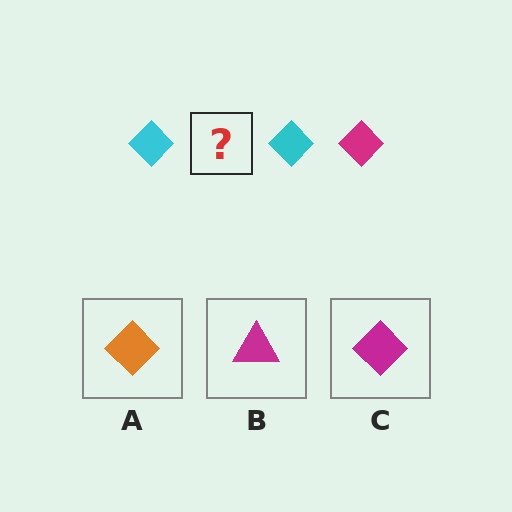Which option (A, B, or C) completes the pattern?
C.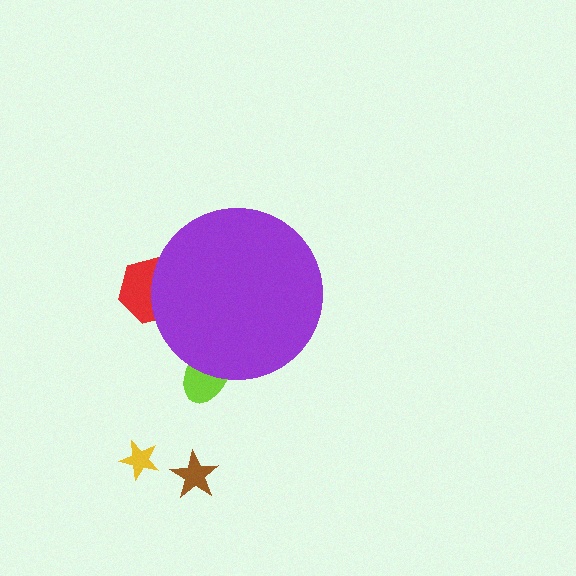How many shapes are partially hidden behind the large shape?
2 shapes are partially hidden.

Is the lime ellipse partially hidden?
Yes, the lime ellipse is partially hidden behind the purple circle.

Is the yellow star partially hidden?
No, the yellow star is fully visible.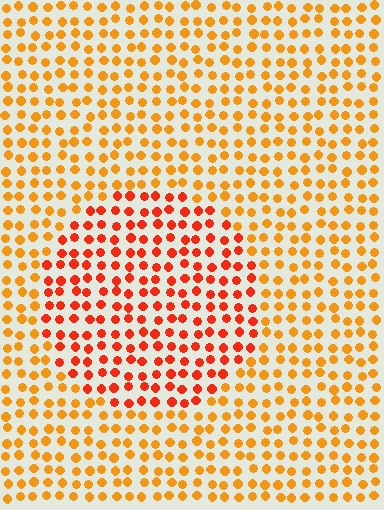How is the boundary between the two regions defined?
The boundary is defined purely by a slight shift in hue (about 30 degrees). Spacing, size, and orientation are identical on both sides.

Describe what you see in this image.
The image is filled with small orange elements in a uniform arrangement. A circle-shaped region is visible where the elements are tinted to a slightly different hue, forming a subtle color boundary.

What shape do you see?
I see a circle.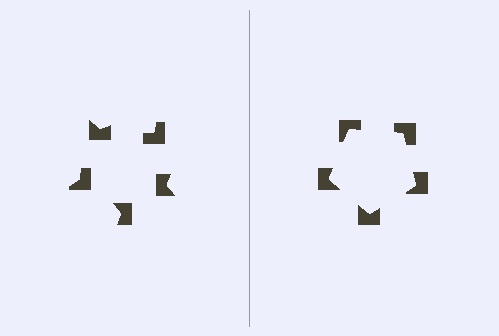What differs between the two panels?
The notched squares are positioned identically on both sides; only the wedge orientations differ. On the right they align to a pentagon; on the left they are misaligned.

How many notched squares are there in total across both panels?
10 — 5 on each side.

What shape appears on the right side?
An illusory pentagon.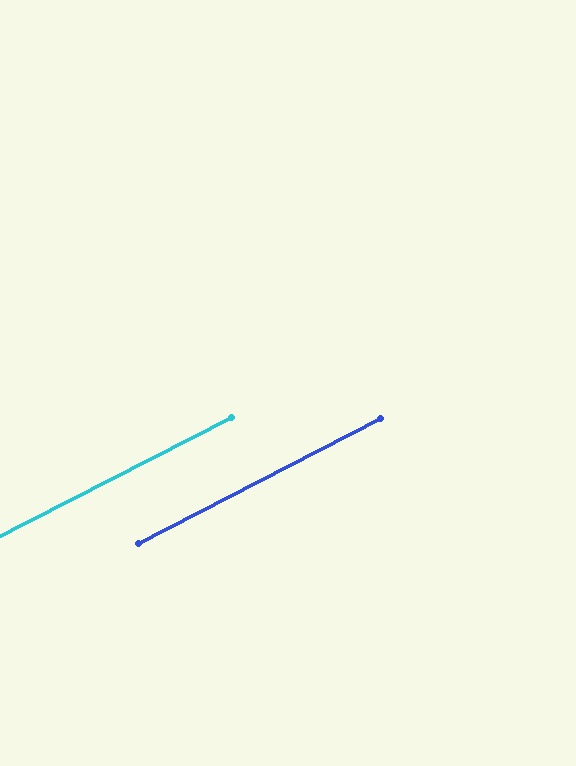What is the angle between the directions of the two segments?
Approximately 0 degrees.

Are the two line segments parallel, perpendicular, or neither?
Parallel — their directions differ by only 0.3°.